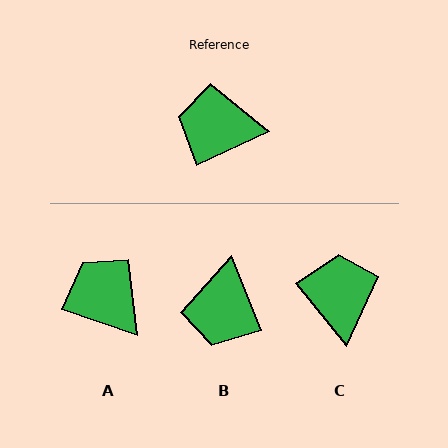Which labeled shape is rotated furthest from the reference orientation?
B, about 87 degrees away.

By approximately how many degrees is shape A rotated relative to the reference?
Approximately 44 degrees clockwise.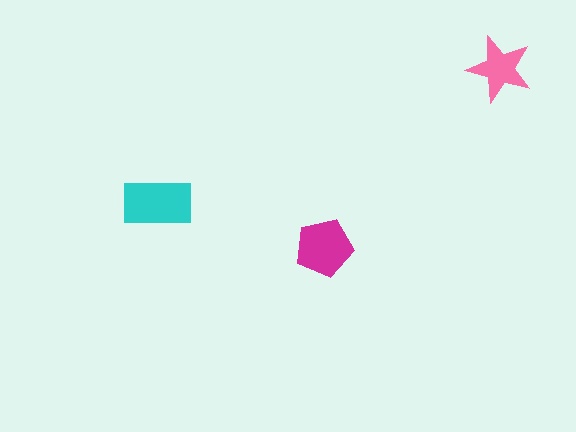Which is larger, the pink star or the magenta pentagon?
The magenta pentagon.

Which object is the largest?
The cyan rectangle.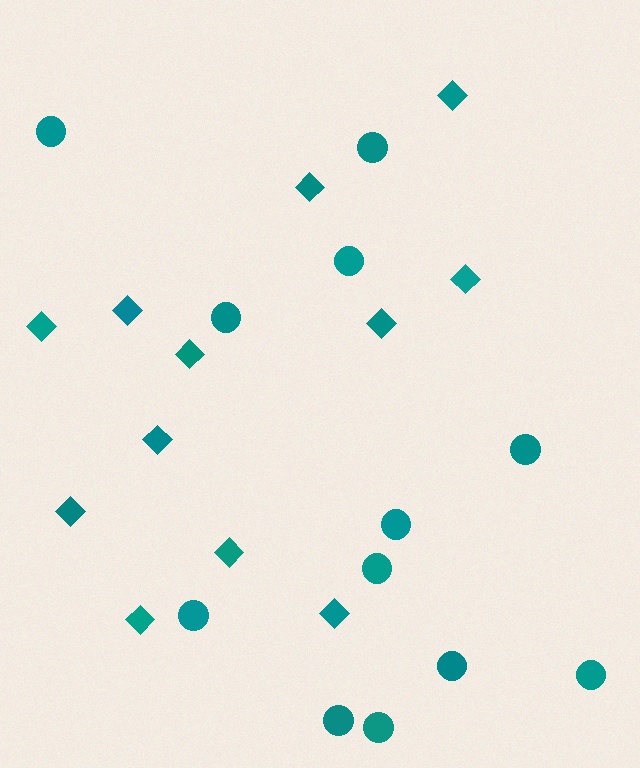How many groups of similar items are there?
There are 2 groups: one group of diamonds (12) and one group of circles (12).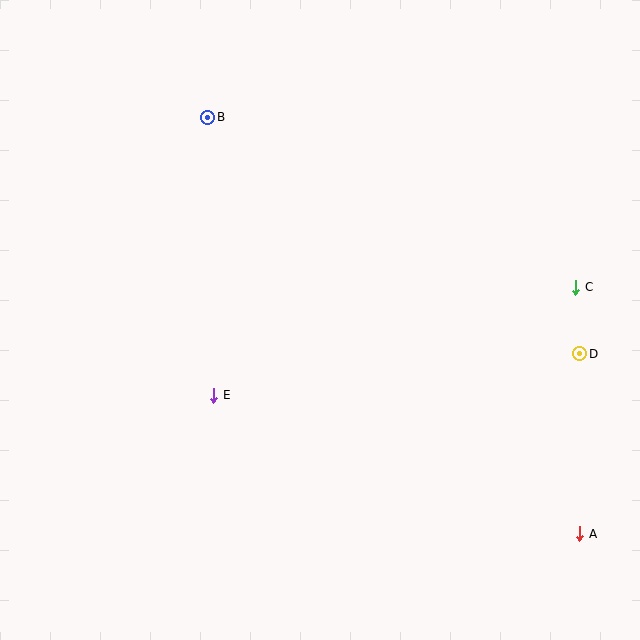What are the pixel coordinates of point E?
Point E is at (214, 395).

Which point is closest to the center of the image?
Point E at (214, 395) is closest to the center.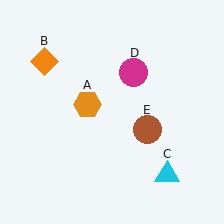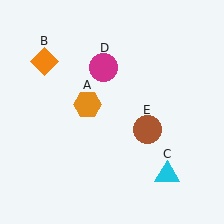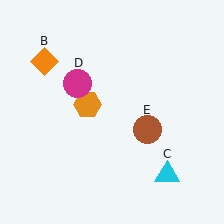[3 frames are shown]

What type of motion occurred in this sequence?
The magenta circle (object D) rotated counterclockwise around the center of the scene.